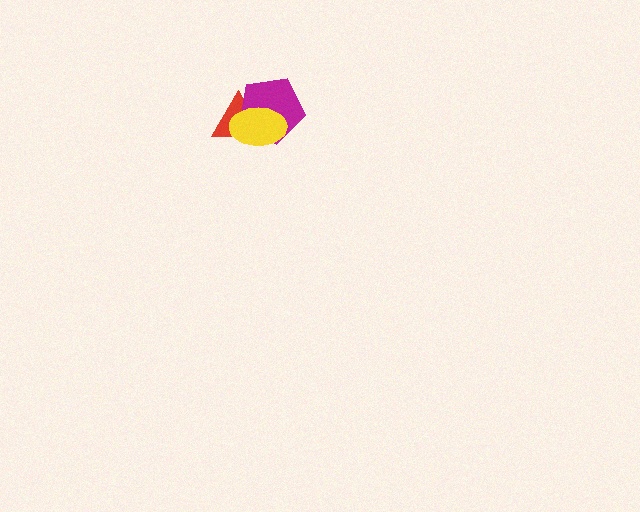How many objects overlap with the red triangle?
2 objects overlap with the red triangle.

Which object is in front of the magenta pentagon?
The yellow ellipse is in front of the magenta pentagon.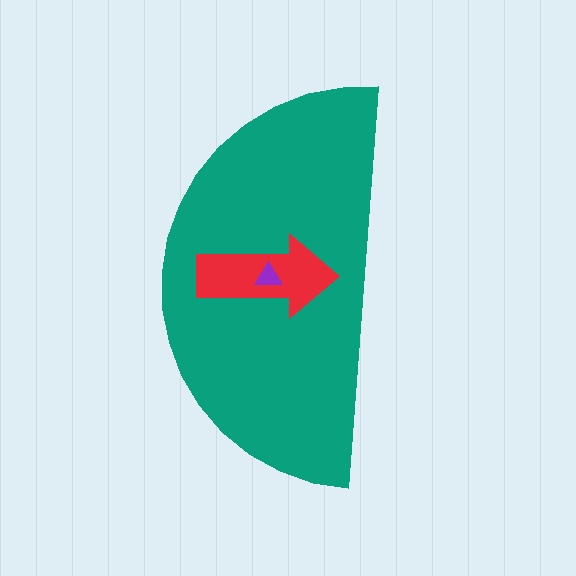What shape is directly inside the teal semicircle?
The red arrow.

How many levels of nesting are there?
3.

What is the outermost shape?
The teal semicircle.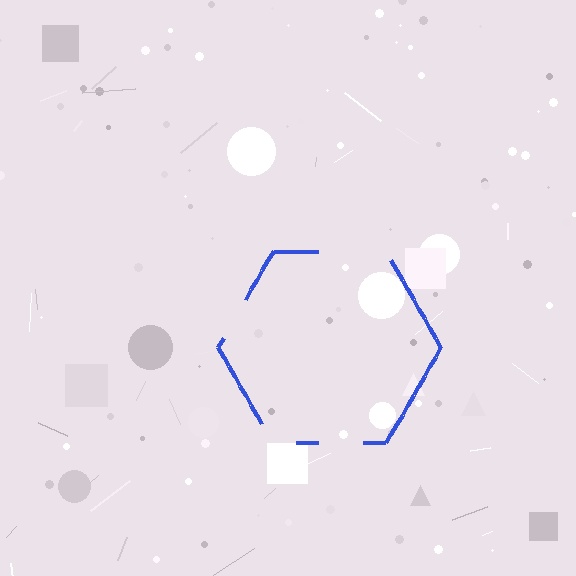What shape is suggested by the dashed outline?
The dashed outline suggests a hexagon.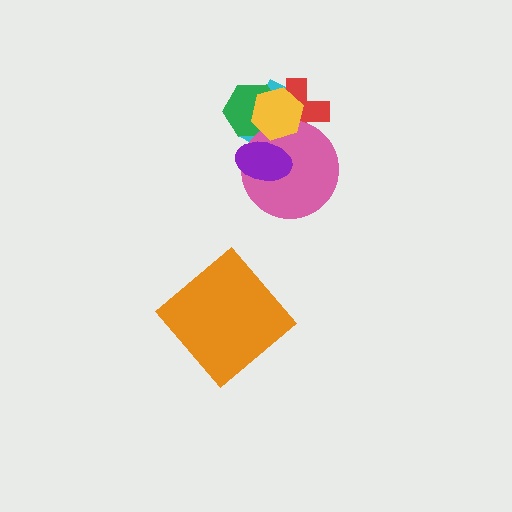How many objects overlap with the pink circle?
5 objects overlap with the pink circle.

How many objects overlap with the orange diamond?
0 objects overlap with the orange diamond.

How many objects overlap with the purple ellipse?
4 objects overlap with the purple ellipse.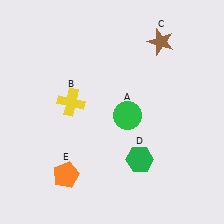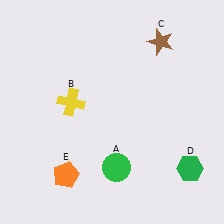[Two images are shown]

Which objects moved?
The objects that moved are: the green circle (A), the green hexagon (D).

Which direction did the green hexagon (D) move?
The green hexagon (D) moved right.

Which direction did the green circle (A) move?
The green circle (A) moved down.